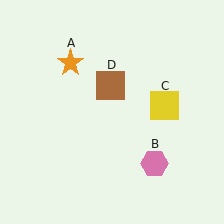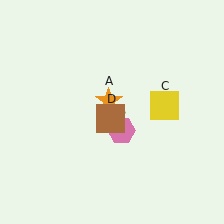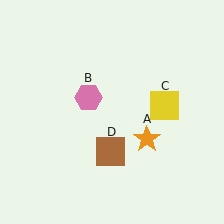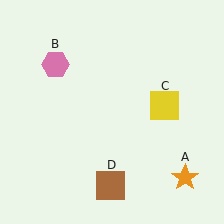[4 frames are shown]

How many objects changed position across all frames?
3 objects changed position: orange star (object A), pink hexagon (object B), brown square (object D).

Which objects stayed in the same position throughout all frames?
Yellow square (object C) remained stationary.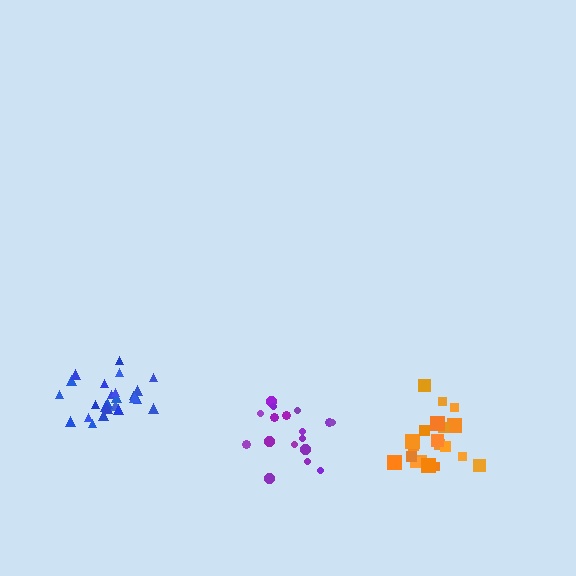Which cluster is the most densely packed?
Blue.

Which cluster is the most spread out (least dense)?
Purple.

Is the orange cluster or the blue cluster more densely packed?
Blue.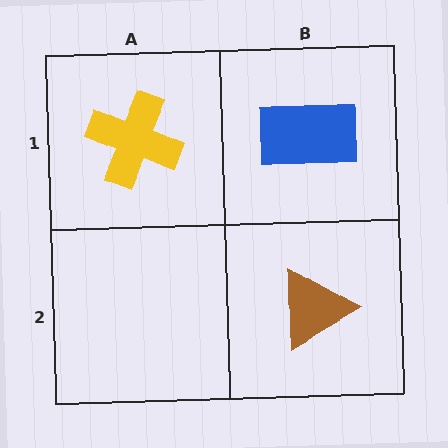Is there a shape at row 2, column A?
No, that cell is empty.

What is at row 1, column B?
A blue rectangle.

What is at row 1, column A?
A yellow cross.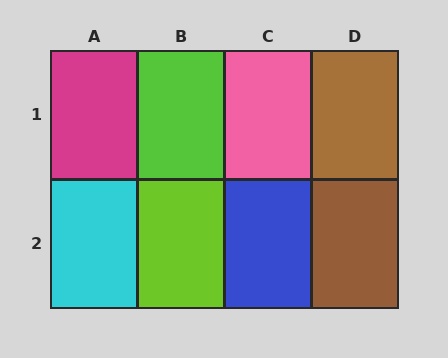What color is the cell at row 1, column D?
Brown.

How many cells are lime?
2 cells are lime.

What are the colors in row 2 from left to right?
Cyan, lime, blue, brown.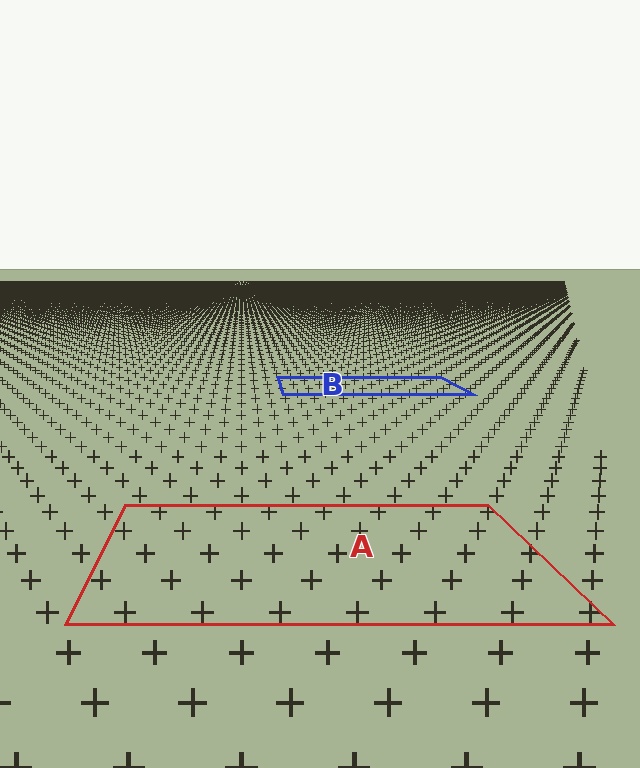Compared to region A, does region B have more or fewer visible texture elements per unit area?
Region B has more texture elements per unit area — they are packed more densely because it is farther away.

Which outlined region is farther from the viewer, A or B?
Region B is farther from the viewer — the texture elements inside it appear smaller and more densely packed.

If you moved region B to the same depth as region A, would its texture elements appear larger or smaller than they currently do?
They would appear larger. At a closer depth, the same texture elements are projected at a bigger on-screen size.